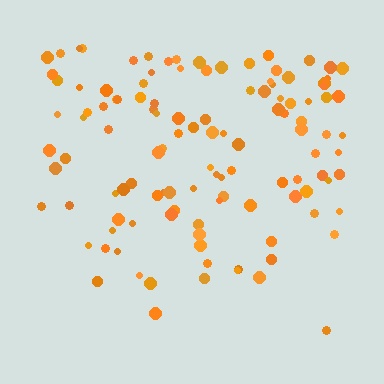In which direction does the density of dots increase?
From bottom to top, with the top side densest.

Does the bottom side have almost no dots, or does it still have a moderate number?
Still a moderate number, just noticeably fewer than the top.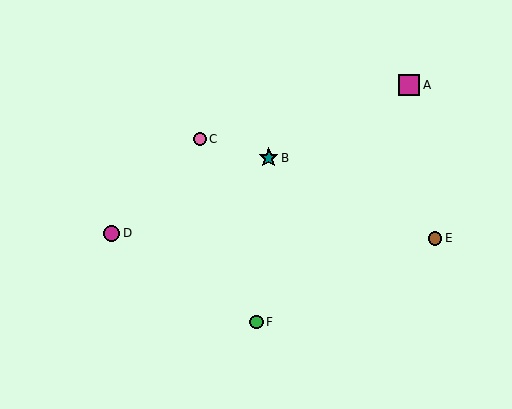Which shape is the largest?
The magenta square (labeled A) is the largest.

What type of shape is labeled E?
Shape E is a brown circle.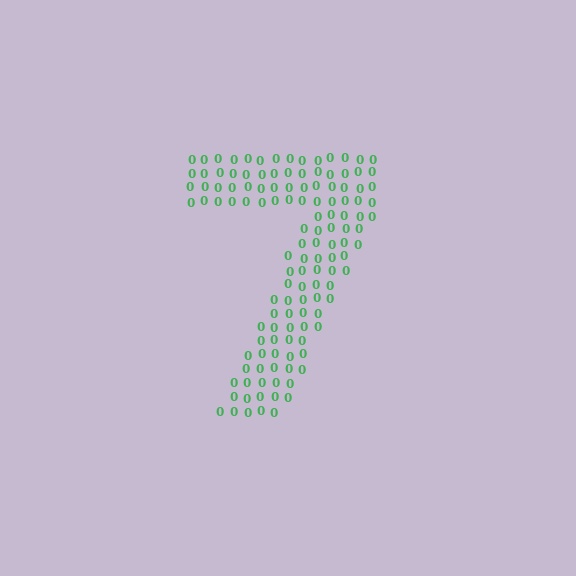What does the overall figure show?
The overall figure shows the digit 7.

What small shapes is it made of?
It is made of small digit 0's.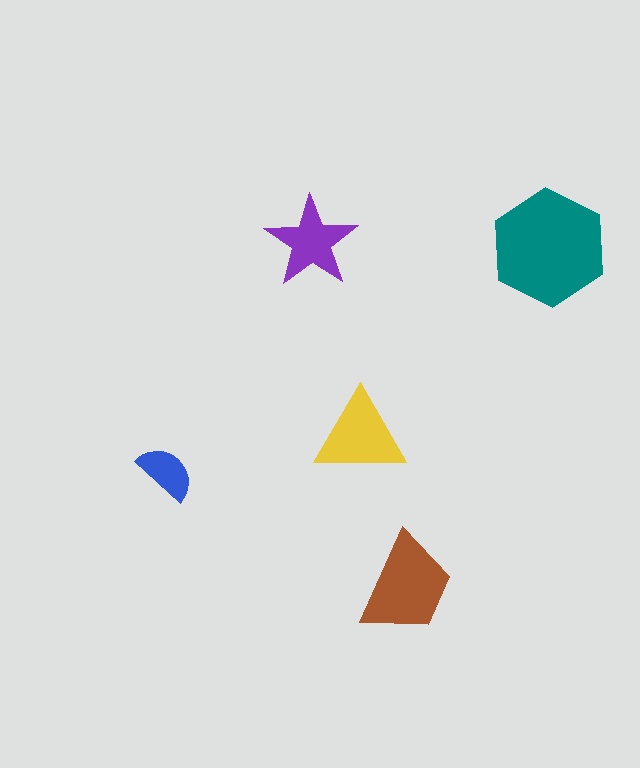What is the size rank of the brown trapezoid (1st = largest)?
2nd.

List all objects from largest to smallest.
The teal hexagon, the brown trapezoid, the yellow triangle, the purple star, the blue semicircle.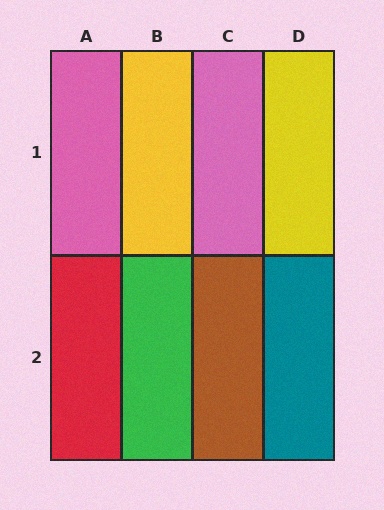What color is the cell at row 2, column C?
Brown.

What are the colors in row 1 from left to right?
Pink, yellow, pink, yellow.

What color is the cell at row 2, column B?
Green.